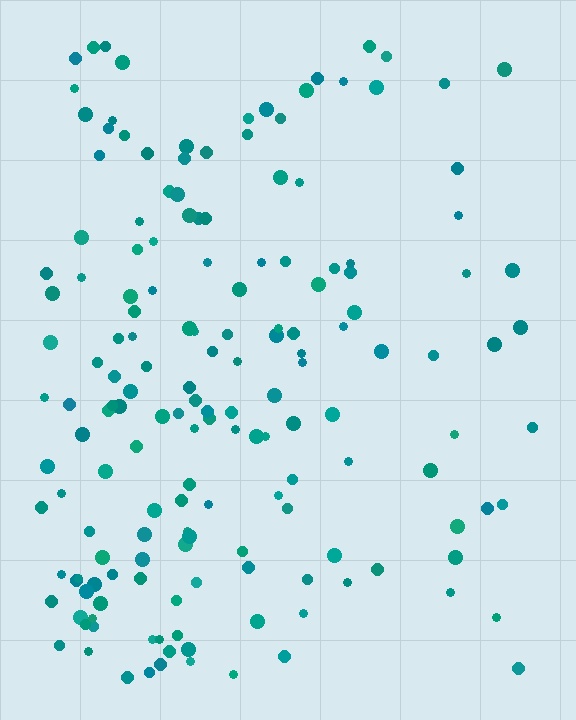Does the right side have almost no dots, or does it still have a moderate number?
Still a moderate number, just noticeably fewer than the left.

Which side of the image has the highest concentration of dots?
The left.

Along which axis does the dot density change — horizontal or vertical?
Horizontal.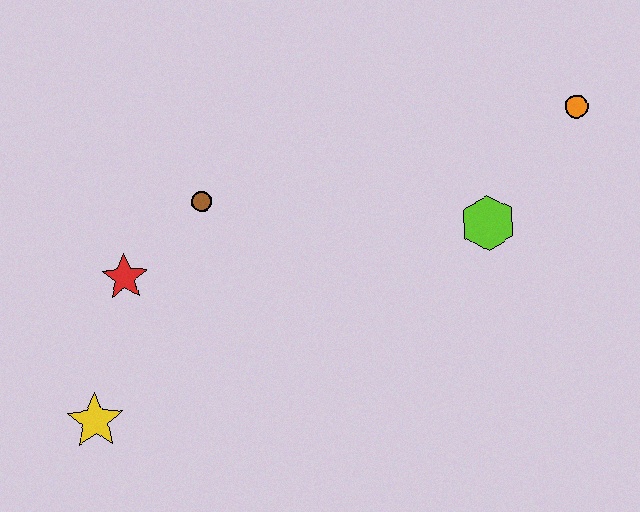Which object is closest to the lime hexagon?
The orange circle is closest to the lime hexagon.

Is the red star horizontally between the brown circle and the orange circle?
No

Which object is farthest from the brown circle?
The orange circle is farthest from the brown circle.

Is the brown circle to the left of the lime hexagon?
Yes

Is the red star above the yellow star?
Yes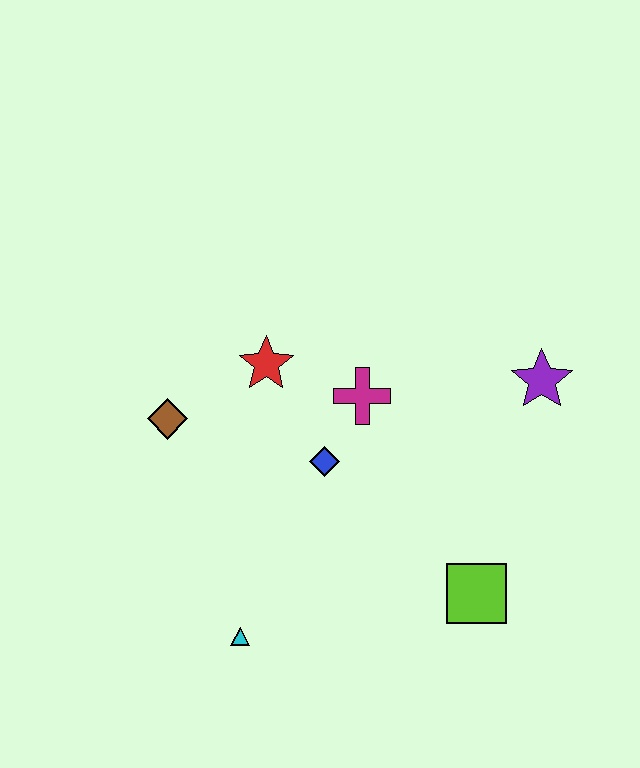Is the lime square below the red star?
Yes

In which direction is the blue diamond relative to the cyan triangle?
The blue diamond is above the cyan triangle.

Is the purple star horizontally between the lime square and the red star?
No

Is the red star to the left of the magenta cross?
Yes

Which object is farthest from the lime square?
The brown diamond is farthest from the lime square.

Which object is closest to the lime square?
The blue diamond is closest to the lime square.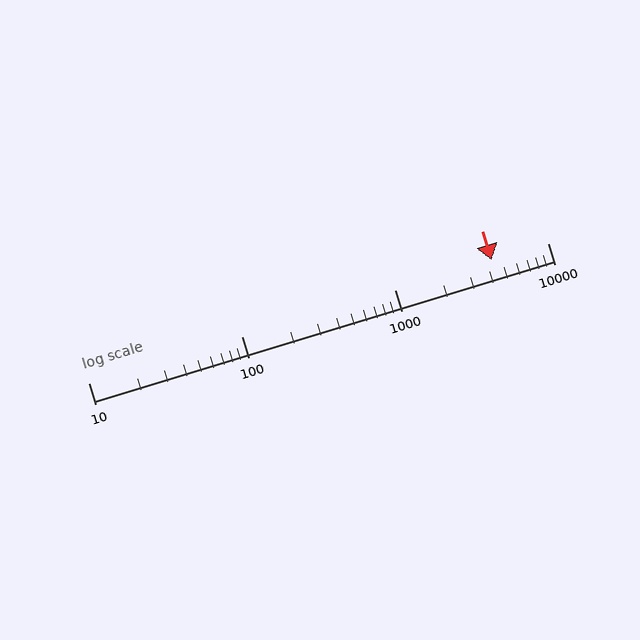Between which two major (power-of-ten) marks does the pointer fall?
The pointer is between 1000 and 10000.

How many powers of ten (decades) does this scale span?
The scale spans 3 decades, from 10 to 10000.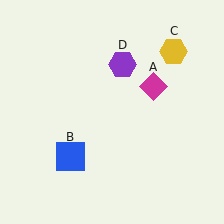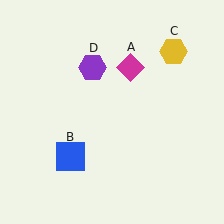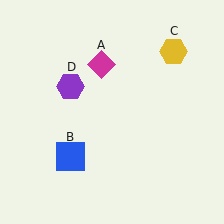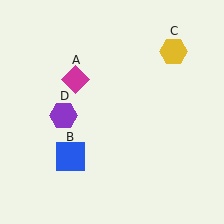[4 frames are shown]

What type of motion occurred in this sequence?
The magenta diamond (object A), purple hexagon (object D) rotated counterclockwise around the center of the scene.